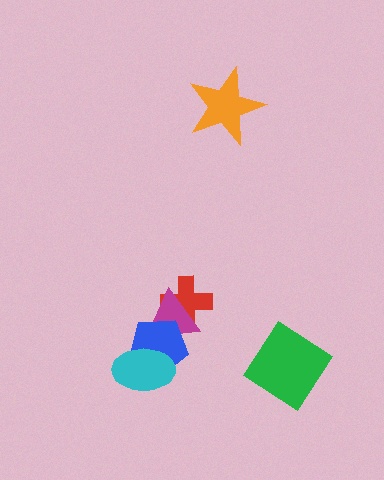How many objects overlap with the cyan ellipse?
1 object overlaps with the cyan ellipse.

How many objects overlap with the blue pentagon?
2 objects overlap with the blue pentagon.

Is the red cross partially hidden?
Yes, it is partially covered by another shape.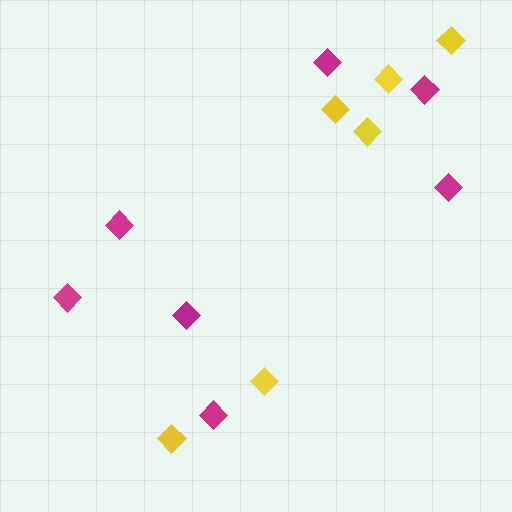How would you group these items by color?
There are 2 groups: one group of magenta diamonds (7) and one group of yellow diamonds (6).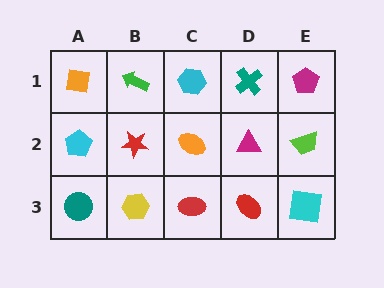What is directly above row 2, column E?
A magenta pentagon.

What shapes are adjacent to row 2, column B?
A green arrow (row 1, column B), a yellow hexagon (row 3, column B), a cyan pentagon (row 2, column A), an orange ellipse (row 2, column C).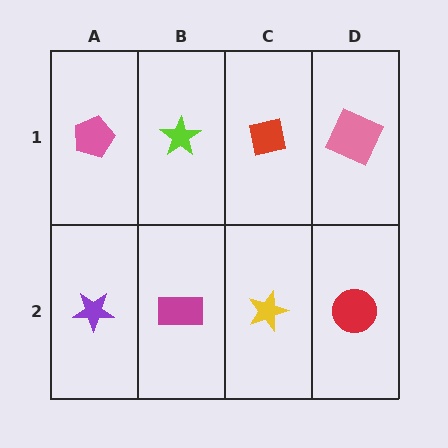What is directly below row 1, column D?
A red circle.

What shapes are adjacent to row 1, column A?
A purple star (row 2, column A), a lime star (row 1, column B).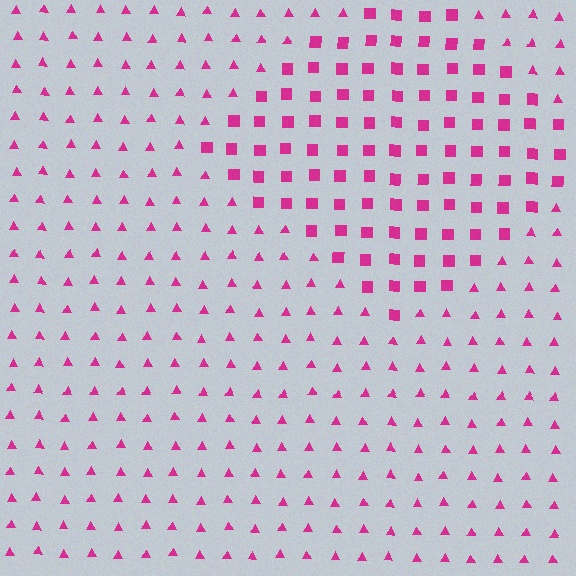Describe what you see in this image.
The image is filled with small magenta elements arranged in a uniform grid. A diamond-shaped region contains squares, while the surrounding area contains triangles. The boundary is defined purely by the change in element shape.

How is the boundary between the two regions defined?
The boundary is defined by a change in element shape: squares inside vs. triangles outside. All elements share the same color and spacing.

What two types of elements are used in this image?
The image uses squares inside the diamond region and triangles outside it.